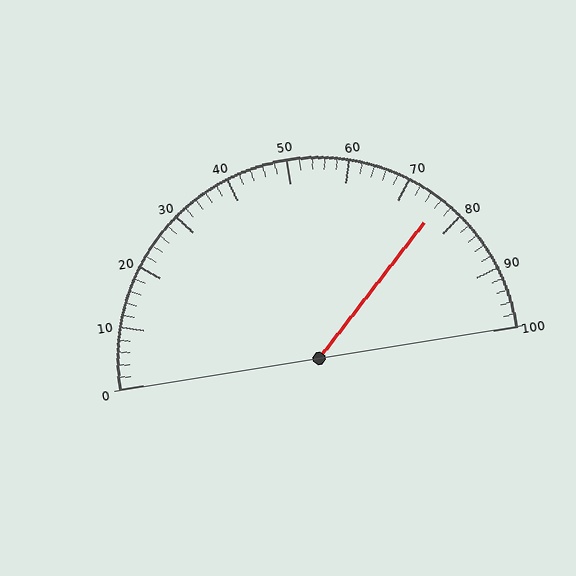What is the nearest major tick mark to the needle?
The nearest major tick mark is 80.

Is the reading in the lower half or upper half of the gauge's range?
The reading is in the upper half of the range (0 to 100).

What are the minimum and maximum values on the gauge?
The gauge ranges from 0 to 100.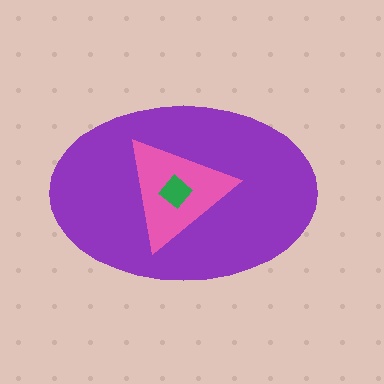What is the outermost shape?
The purple ellipse.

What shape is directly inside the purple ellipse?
The pink triangle.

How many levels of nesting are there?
3.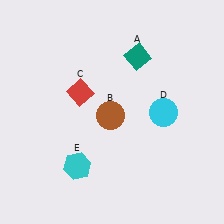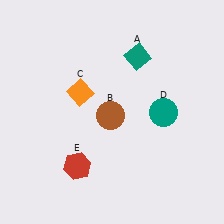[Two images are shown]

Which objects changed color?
C changed from red to orange. D changed from cyan to teal. E changed from cyan to red.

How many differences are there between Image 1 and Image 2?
There are 3 differences between the two images.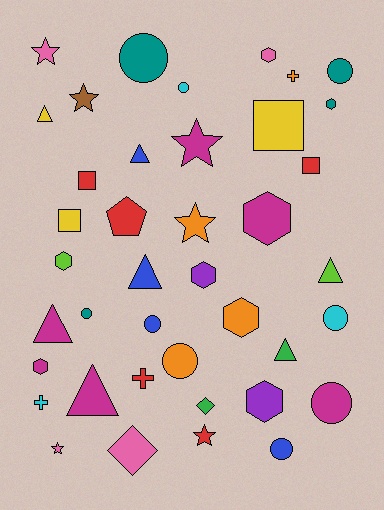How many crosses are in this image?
There are 3 crosses.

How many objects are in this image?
There are 40 objects.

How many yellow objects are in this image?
There are 3 yellow objects.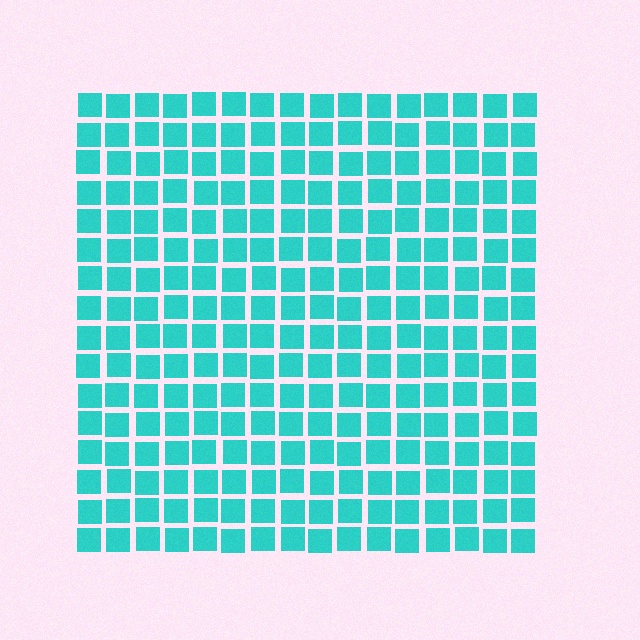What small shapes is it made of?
It is made of small squares.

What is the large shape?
The large shape is a square.